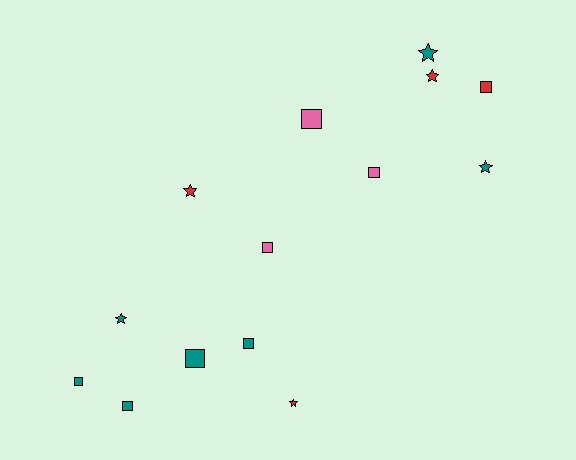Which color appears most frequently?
Teal, with 7 objects.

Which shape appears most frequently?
Square, with 8 objects.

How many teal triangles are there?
There are no teal triangles.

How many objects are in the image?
There are 14 objects.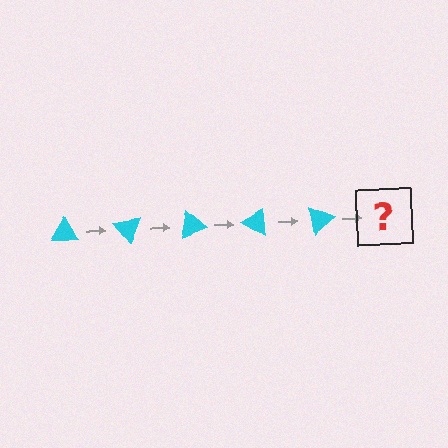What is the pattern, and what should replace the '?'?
The pattern is that the triangle rotates 50 degrees each step. The '?' should be a cyan triangle rotated 250 degrees.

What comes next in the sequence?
The next element should be a cyan triangle rotated 250 degrees.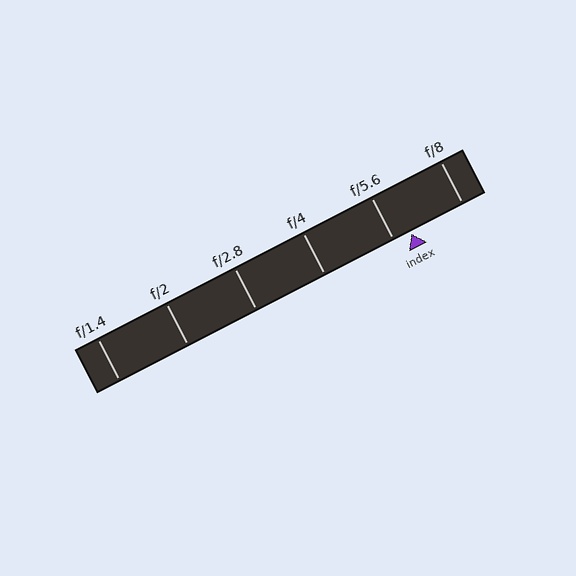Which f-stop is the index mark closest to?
The index mark is closest to f/5.6.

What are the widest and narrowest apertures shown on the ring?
The widest aperture shown is f/1.4 and the narrowest is f/8.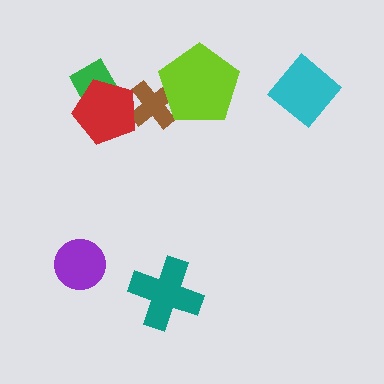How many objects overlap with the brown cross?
2 objects overlap with the brown cross.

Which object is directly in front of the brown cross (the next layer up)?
The red pentagon is directly in front of the brown cross.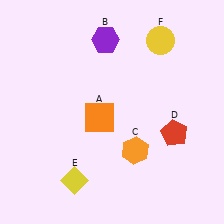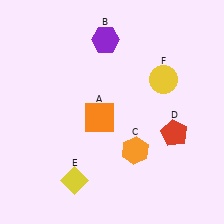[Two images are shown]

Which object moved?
The yellow circle (F) moved down.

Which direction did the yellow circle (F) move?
The yellow circle (F) moved down.